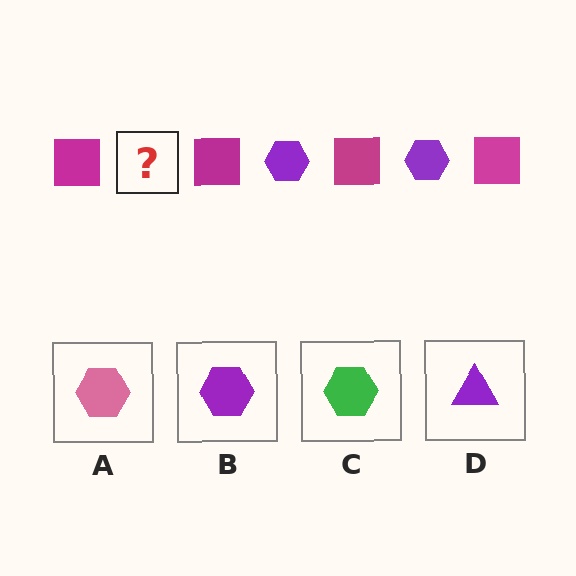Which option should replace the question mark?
Option B.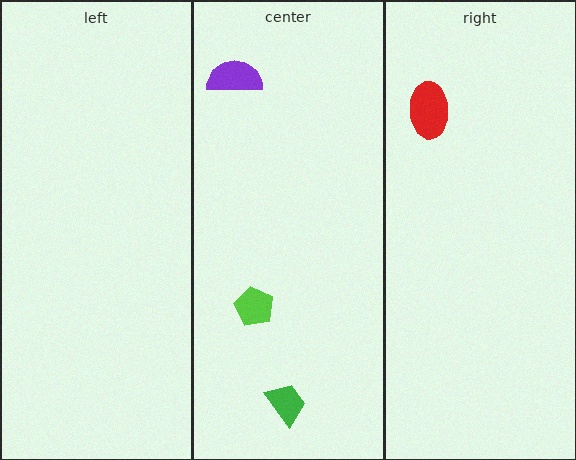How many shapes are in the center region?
3.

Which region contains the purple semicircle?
The center region.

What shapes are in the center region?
The green trapezoid, the purple semicircle, the lime pentagon.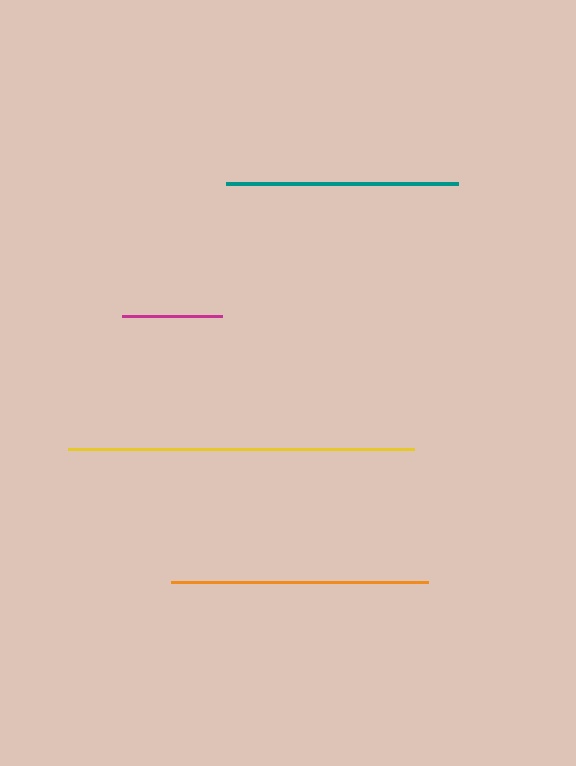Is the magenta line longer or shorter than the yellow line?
The yellow line is longer than the magenta line.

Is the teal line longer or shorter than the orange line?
The orange line is longer than the teal line.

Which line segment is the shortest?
The magenta line is the shortest at approximately 100 pixels.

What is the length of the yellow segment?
The yellow segment is approximately 346 pixels long.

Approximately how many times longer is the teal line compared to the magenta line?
The teal line is approximately 2.3 times the length of the magenta line.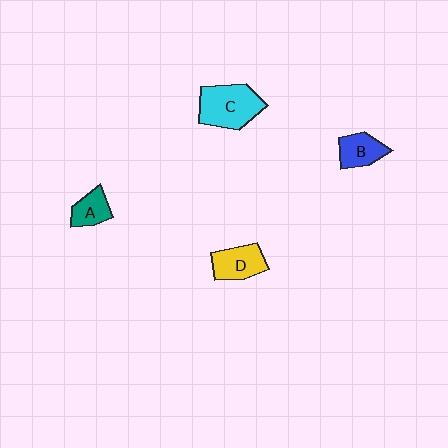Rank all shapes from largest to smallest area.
From largest to smallest: C (cyan), D (yellow), B (blue), A (teal).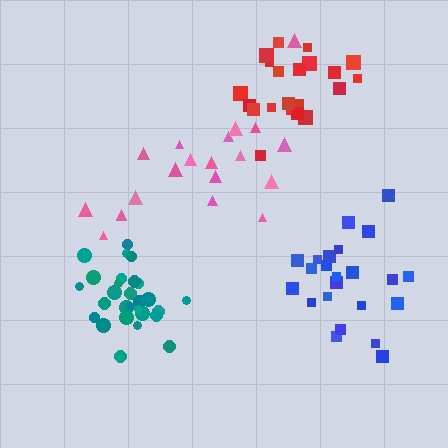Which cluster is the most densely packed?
Teal.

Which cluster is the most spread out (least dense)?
Pink.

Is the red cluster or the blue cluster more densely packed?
Red.